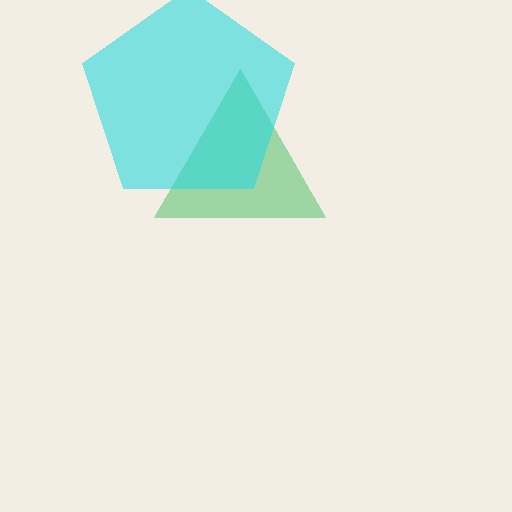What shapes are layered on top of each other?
The layered shapes are: a green triangle, a cyan pentagon.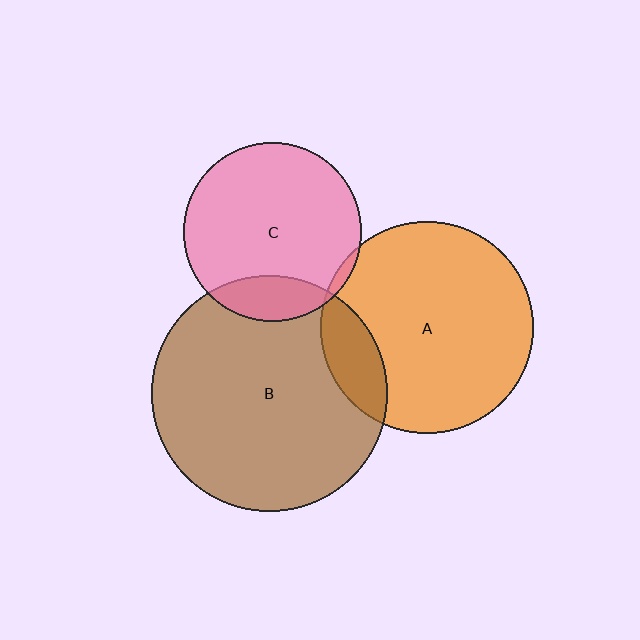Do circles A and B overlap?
Yes.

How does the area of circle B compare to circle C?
Approximately 1.8 times.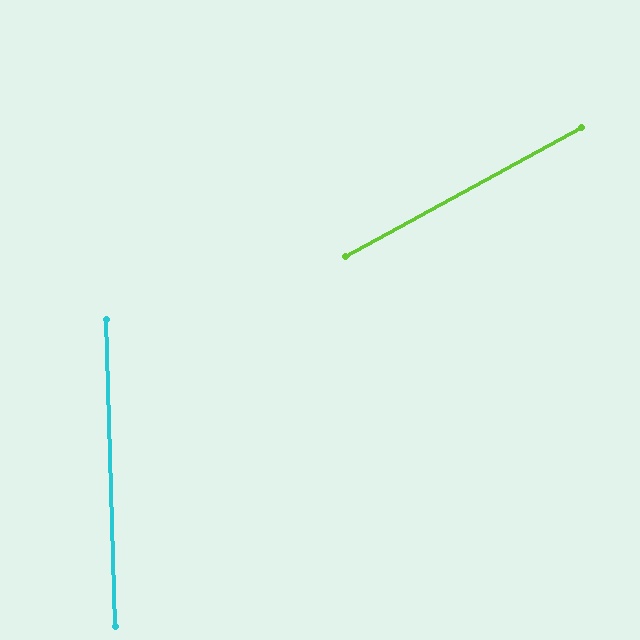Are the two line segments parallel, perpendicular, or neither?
Neither parallel nor perpendicular — they differ by about 63°.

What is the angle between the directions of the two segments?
Approximately 63 degrees.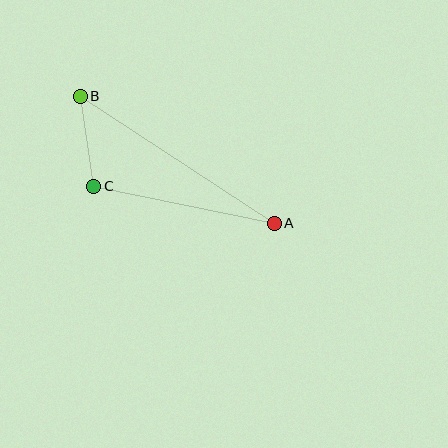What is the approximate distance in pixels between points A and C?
The distance between A and C is approximately 184 pixels.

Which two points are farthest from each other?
Points A and B are farthest from each other.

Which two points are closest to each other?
Points B and C are closest to each other.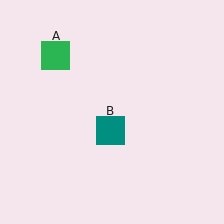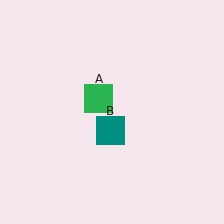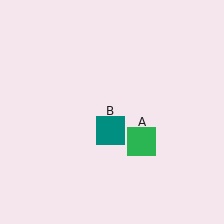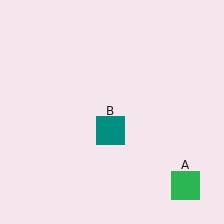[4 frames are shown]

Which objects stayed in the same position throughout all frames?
Teal square (object B) remained stationary.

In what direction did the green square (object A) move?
The green square (object A) moved down and to the right.